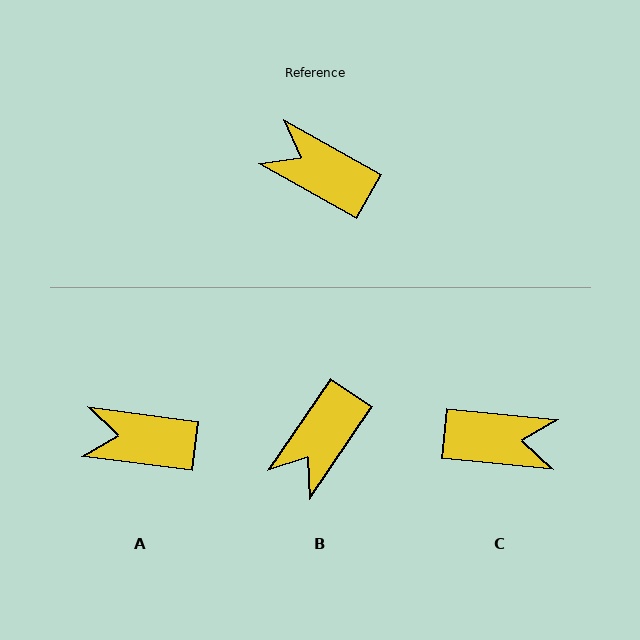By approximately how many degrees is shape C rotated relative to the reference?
Approximately 156 degrees clockwise.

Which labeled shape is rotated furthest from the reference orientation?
C, about 156 degrees away.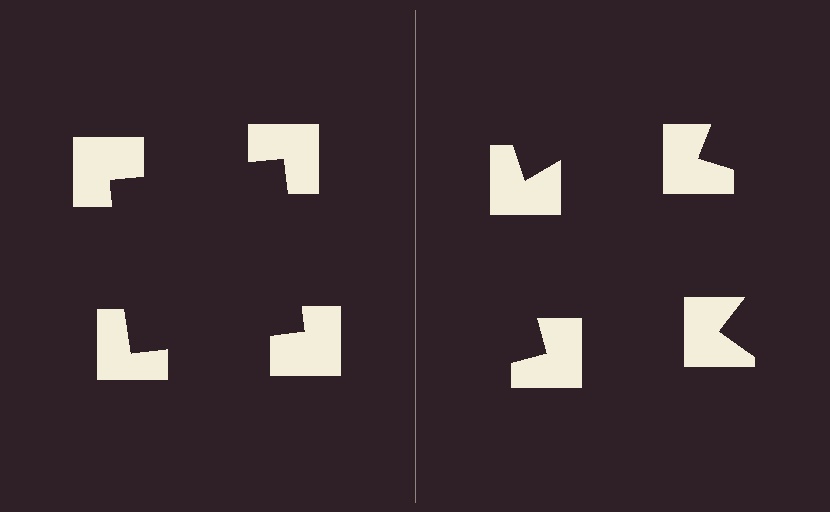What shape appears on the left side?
An illusory square.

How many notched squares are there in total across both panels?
8 — 4 on each side.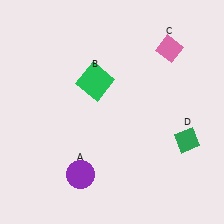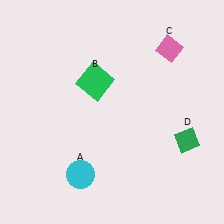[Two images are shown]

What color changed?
The circle (A) changed from purple in Image 1 to cyan in Image 2.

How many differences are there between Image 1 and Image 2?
There is 1 difference between the two images.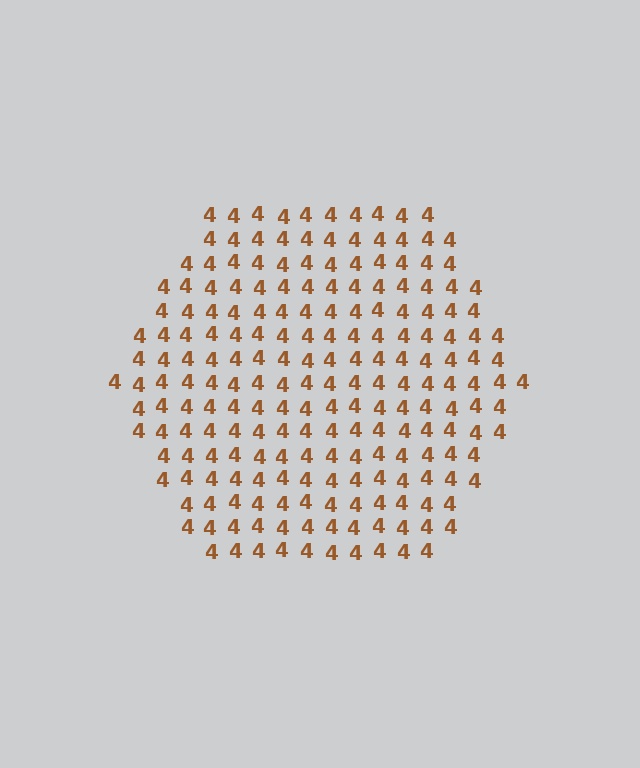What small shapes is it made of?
It is made of small digit 4's.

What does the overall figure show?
The overall figure shows a hexagon.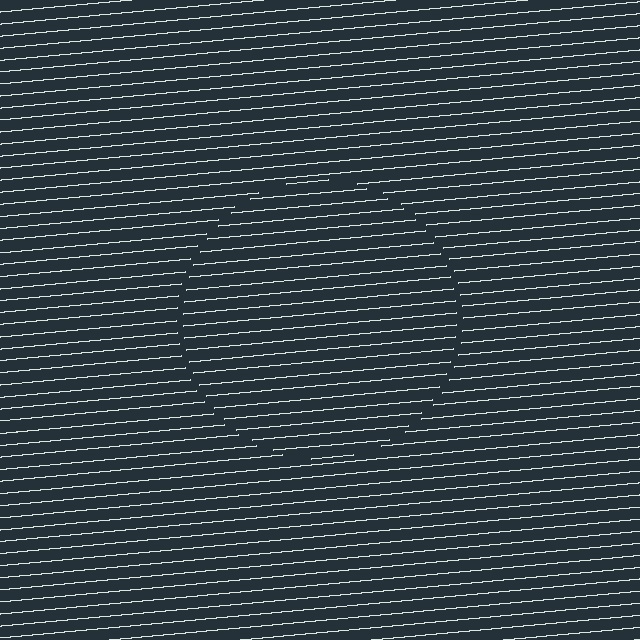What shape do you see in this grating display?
An illusory circle. The interior of the shape contains the same grating, shifted by half a period — the contour is defined by the phase discontinuity where line-ends from the inner and outer gratings abut.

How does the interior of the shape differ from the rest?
The interior of the shape contains the same grating, shifted by half a period — the contour is defined by the phase discontinuity where line-ends from the inner and outer gratings abut.